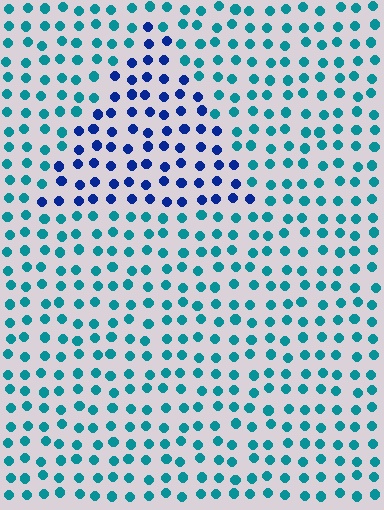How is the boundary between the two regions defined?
The boundary is defined purely by a slight shift in hue (about 45 degrees). Spacing, size, and orientation are identical on both sides.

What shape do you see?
I see a triangle.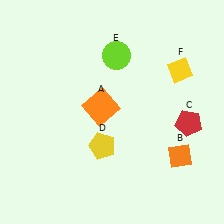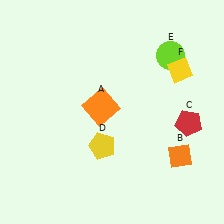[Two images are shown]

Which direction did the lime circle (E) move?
The lime circle (E) moved right.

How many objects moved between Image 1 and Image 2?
1 object moved between the two images.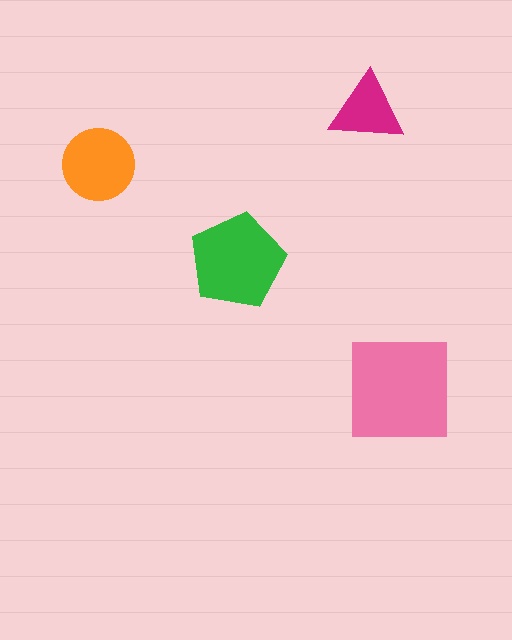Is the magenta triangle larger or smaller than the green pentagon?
Smaller.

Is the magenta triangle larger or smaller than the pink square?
Smaller.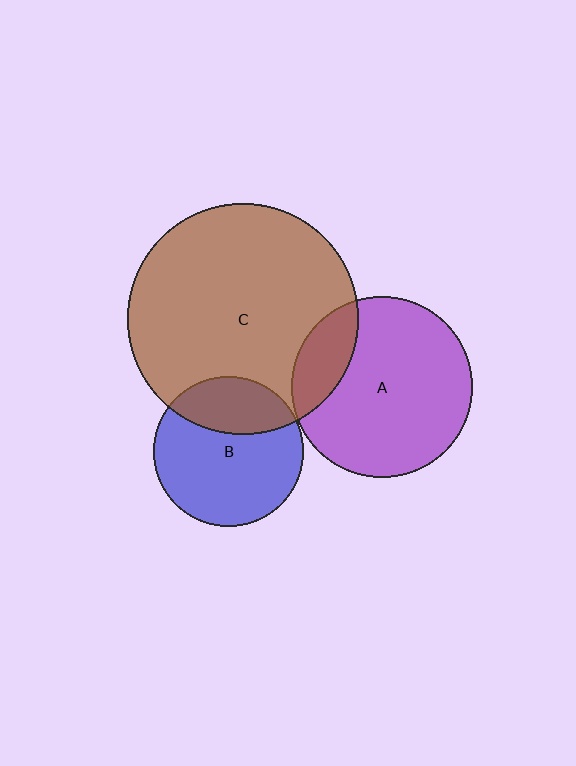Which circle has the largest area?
Circle C (brown).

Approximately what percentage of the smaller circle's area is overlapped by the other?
Approximately 30%.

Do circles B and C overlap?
Yes.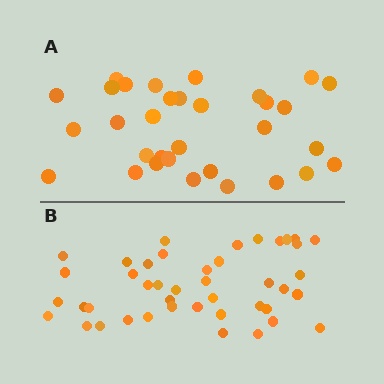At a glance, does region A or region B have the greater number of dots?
Region B (the bottom region) has more dots.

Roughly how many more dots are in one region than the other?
Region B has roughly 12 or so more dots than region A.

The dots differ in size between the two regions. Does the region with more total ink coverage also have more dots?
No. Region A has more total ink coverage because its dots are larger, but region B actually contains more individual dots. Total area can be misleading — the number of items is what matters here.